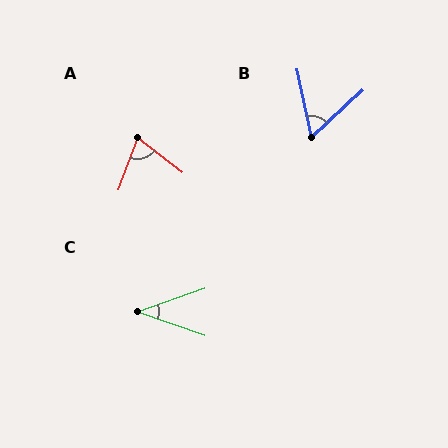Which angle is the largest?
A, at approximately 73 degrees.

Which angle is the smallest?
C, at approximately 39 degrees.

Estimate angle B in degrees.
Approximately 59 degrees.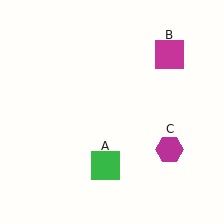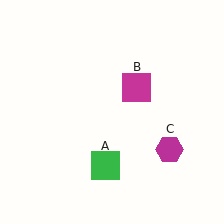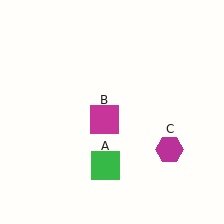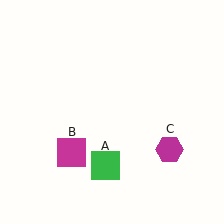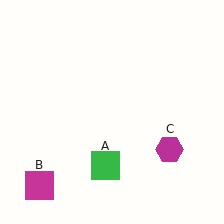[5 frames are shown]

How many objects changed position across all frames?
1 object changed position: magenta square (object B).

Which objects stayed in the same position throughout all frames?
Green square (object A) and magenta hexagon (object C) remained stationary.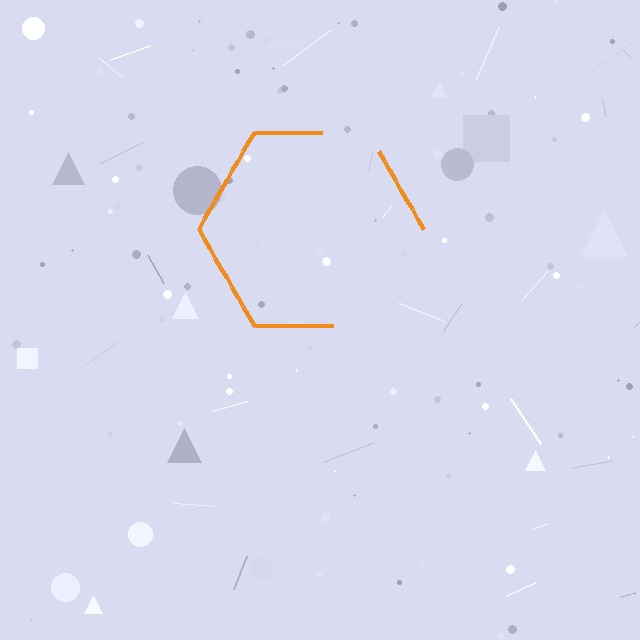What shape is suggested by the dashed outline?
The dashed outline suggests a hexagon.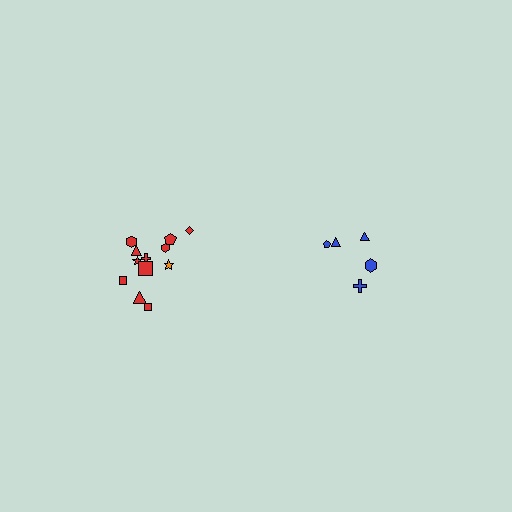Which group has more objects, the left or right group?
The left group.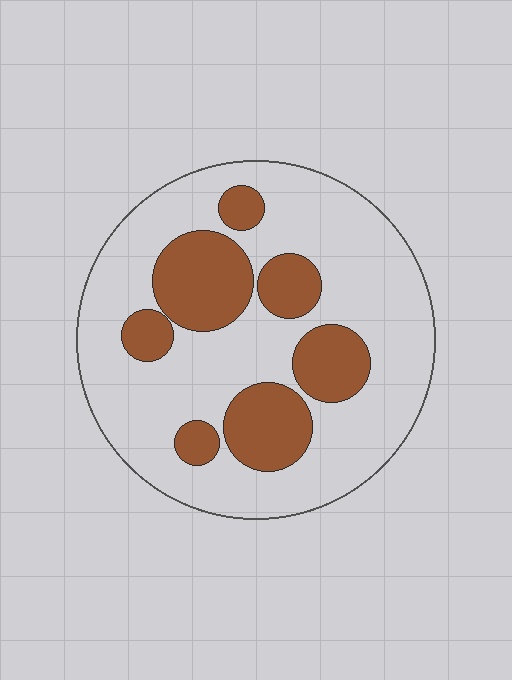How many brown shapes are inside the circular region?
7.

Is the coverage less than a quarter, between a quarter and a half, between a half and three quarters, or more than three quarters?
Between a quarter and a half.